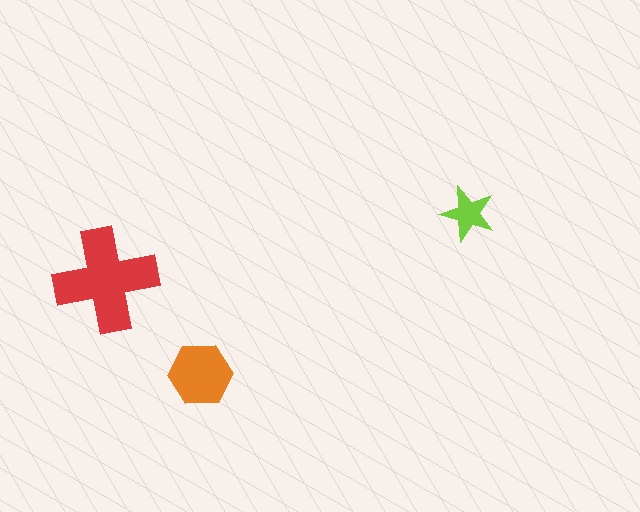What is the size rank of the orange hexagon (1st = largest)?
2nd.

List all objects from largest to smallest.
The red cross, the orange hexagon, the lime star.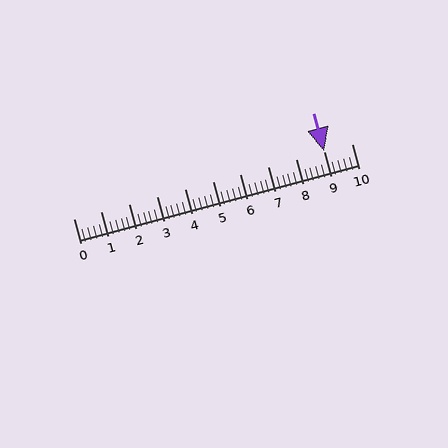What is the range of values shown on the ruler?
The ruler shows values from 0 to 10.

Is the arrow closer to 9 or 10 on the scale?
The arrow is closer to 9.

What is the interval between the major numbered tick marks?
The major tick marks are spaced 1 units apart.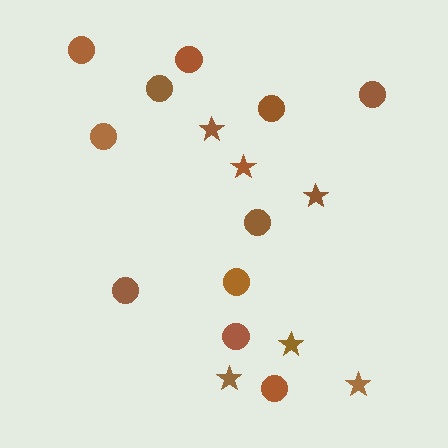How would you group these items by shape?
There are 2 groups: one group of stars (6) and one group of circles (11).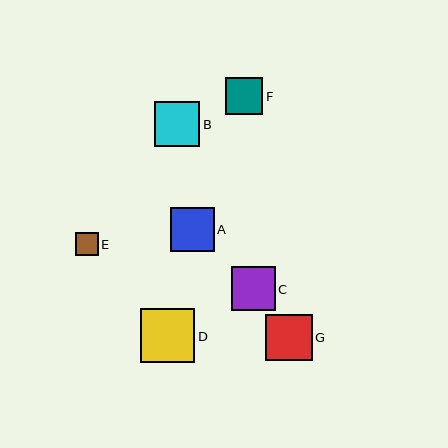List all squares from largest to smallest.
From largest to smallest: D, G, B, C, A, F, E.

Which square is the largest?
Square D is the largest with a size of approximately 54 pixels.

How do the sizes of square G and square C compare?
Square G and square C are approximately the same size.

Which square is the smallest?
Square E is the smallest with a size of approximately 23 pixels.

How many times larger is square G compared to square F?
Square G is approximately 1.3 times the size of square F.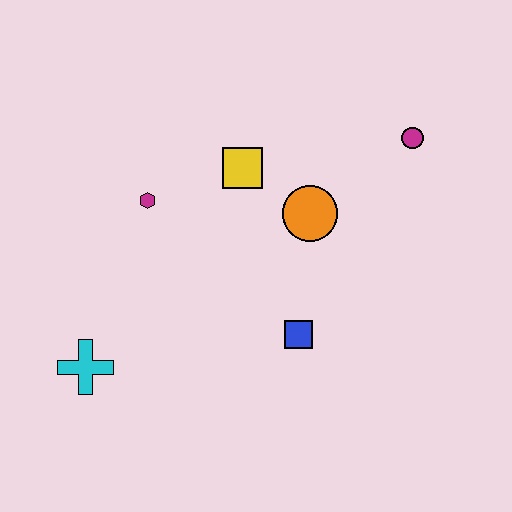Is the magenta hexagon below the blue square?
No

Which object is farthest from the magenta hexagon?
The magenta circle is farthest from the magenta hexagon.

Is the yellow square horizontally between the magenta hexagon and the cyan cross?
No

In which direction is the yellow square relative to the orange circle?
The yellow square is to the left of the orange circle.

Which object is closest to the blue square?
The orange circle is closest to the blue square.